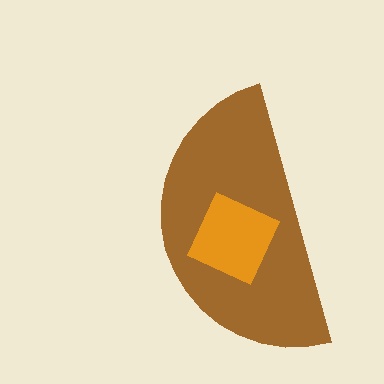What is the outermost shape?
The brown semicircle.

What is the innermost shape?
The orange diamond.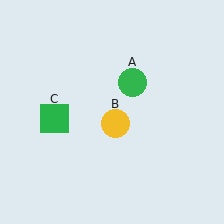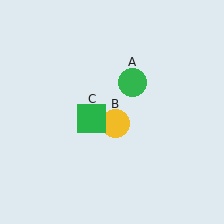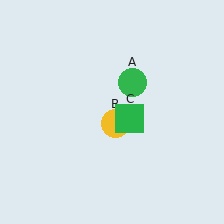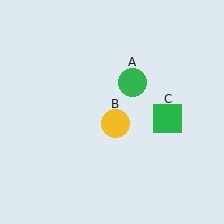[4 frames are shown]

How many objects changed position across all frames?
1 object changed position: green square (object C).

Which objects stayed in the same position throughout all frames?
Green circle (object A) and yellow circle (object B) remained stationary.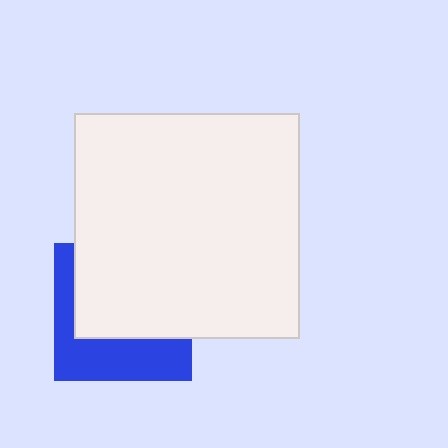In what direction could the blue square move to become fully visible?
The blue square could move down. That would shift it out from behind the white square entirely.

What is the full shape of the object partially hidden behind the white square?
The partially hidden object is a blue square.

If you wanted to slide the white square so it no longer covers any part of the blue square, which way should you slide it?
Slide it up — that is the most direct way to separate the two shapes.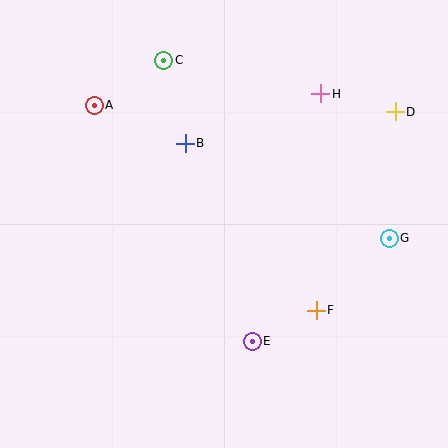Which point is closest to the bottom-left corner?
Point E is closest to the bottom-left corner.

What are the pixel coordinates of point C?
Point C is at (164, 60).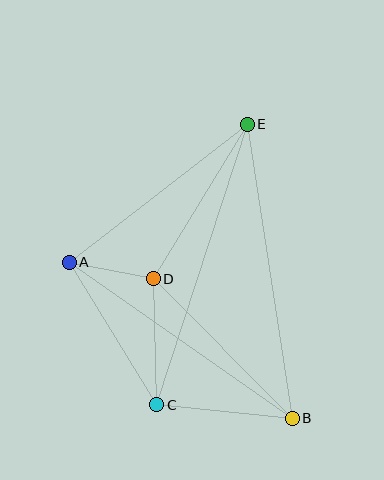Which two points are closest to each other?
Points A and D are closest to each other.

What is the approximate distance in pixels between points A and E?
The distance between A and E is approximately 225 pixels.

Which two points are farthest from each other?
Points B and E are farthest from each other.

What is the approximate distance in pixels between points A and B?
The distance between A and B is approximately 272 pixels.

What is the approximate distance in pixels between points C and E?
The distance between C and E is approximately 295 pixels.